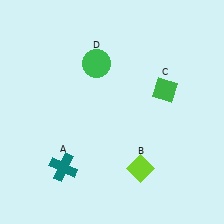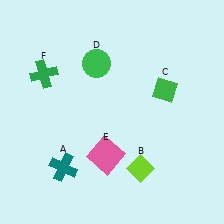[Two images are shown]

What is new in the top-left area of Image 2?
A green cross (F) was added in the top-left area of Image 2.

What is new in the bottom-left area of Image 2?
A pink square (E) was added in the bottom-left area of Image 2.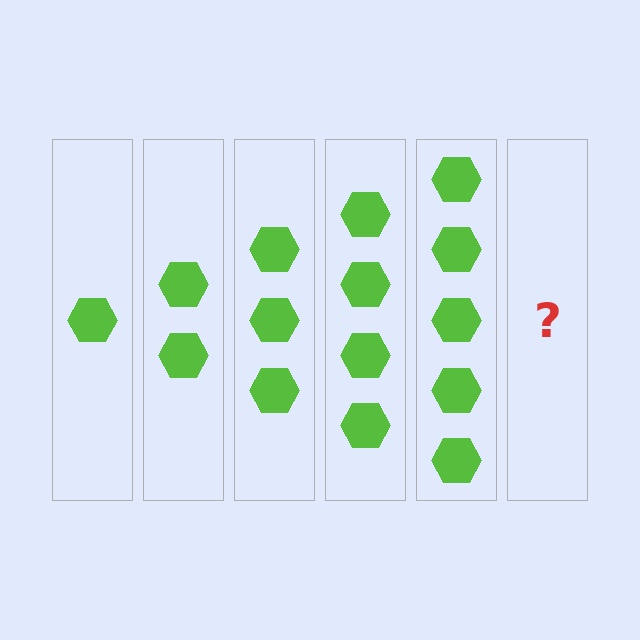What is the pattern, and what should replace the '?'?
The pattern is that each step adds one more hexagon. The '?' should be 6 hexagons.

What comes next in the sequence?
The next element should be 6 hexagons.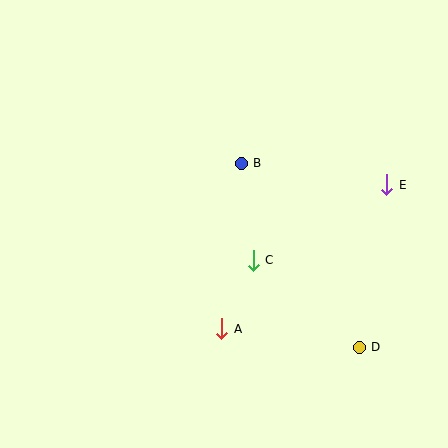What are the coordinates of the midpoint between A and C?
The midpoint between A and C is at (238, 295).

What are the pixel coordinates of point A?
Point A is at (222, 329).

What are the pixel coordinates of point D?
Point D is at (359, 347).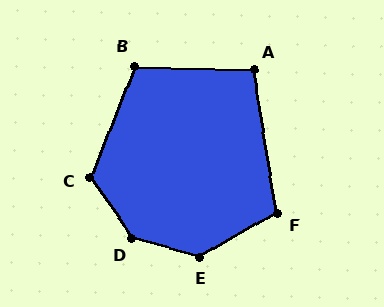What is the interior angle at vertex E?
Approximately 135 degrees (obtuse).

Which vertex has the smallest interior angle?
A, at approximately 101 degrees.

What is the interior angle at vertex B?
Approximately 110 degrees (obtuse).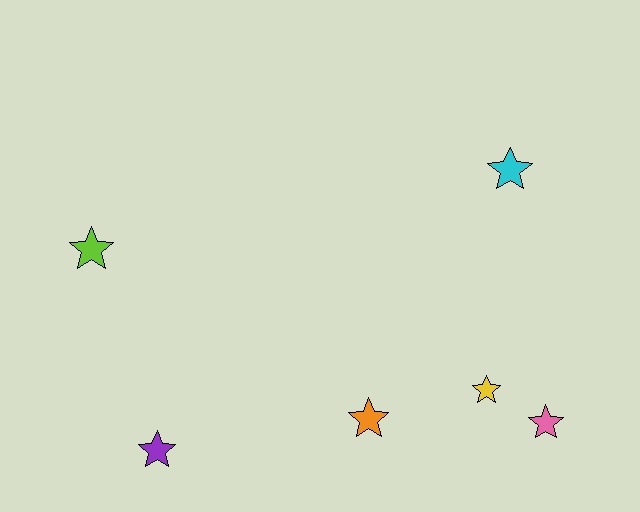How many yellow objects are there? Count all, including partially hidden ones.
There is 1 yellow object.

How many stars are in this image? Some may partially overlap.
There are 6 stars.